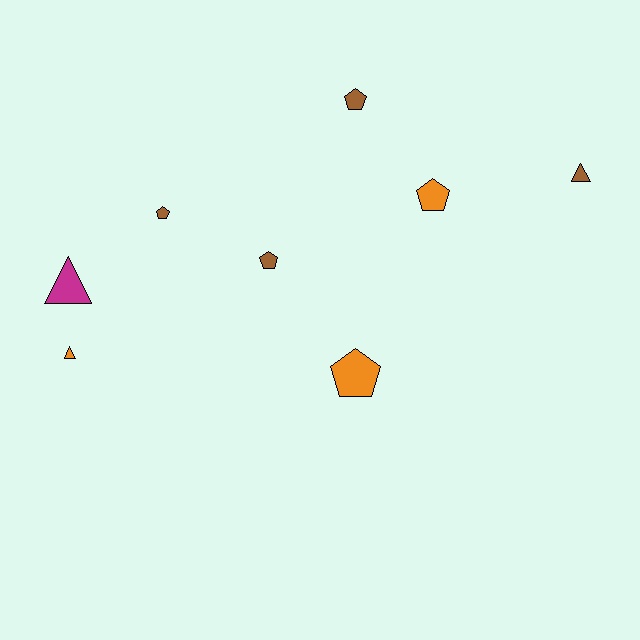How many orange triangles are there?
There is 1 orange triangle.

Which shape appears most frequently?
Pentagon, with 5 objects.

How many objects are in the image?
There are 8 objects.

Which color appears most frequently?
Brown, with 4 objects.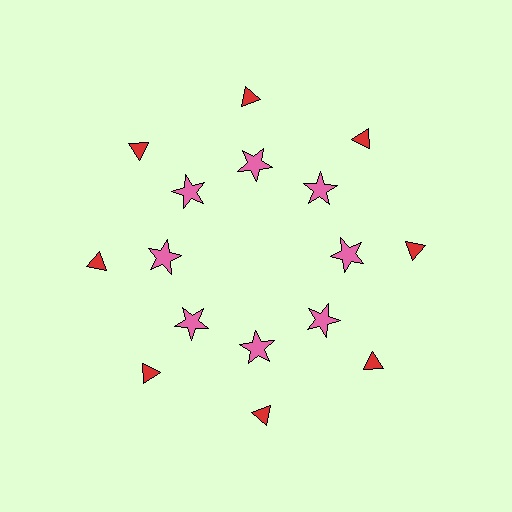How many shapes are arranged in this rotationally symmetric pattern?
There are 16 shapes, arranged in 8 groups of 2.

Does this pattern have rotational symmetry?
Yes, this pattern has 8-fold rotational symmetry. It looks the same after rotating 45 degrees around the center.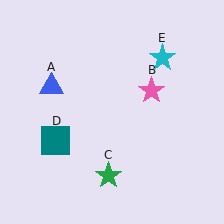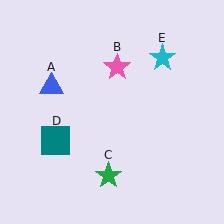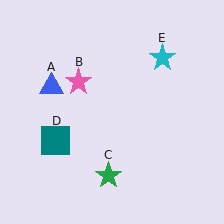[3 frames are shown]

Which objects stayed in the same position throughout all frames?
Blue triangle (object A) and green star (object C) and teal square (object D) and cyan star (object E) remained stationary.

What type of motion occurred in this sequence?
The pink star (object B) rotated counterclockwise around the center of the scene.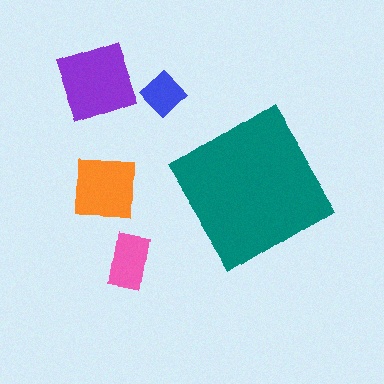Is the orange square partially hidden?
No, the orange square is fully visible.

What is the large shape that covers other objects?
A teal diamond.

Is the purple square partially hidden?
No, the purple square is fully visible.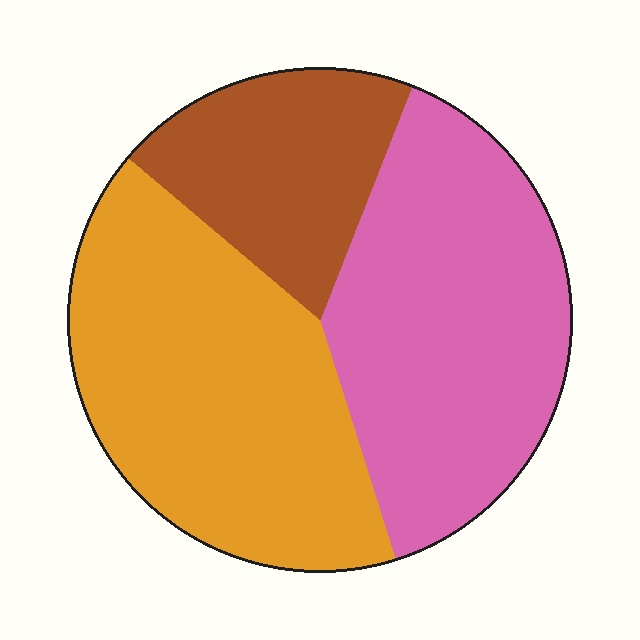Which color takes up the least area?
Brown, at roughly 20%.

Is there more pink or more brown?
Pink.